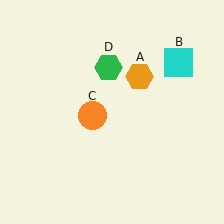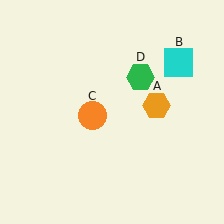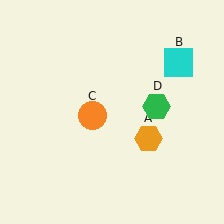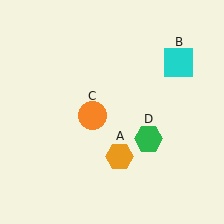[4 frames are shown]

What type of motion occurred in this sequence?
The orange hexagon (object A), green hexagon (object D) rotated clockwise around the center of the scene.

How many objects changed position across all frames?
2 objects changed position: orange hexagon (object A), green hexagon (object D).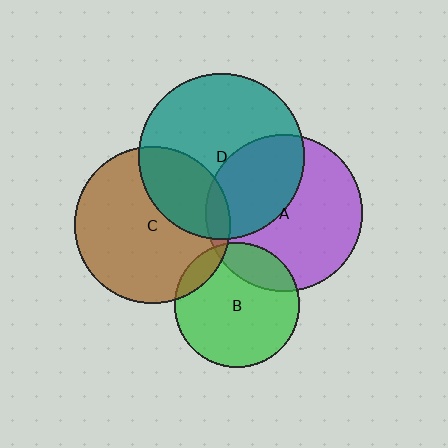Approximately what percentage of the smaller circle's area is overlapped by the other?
Approximately 10%.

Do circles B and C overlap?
Yes.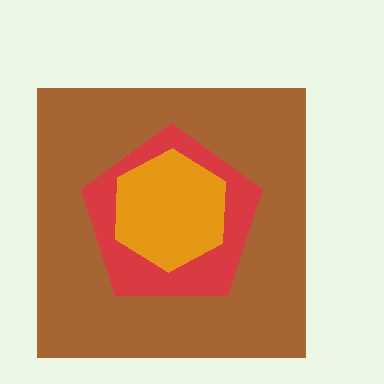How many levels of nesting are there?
3.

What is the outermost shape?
The brown square.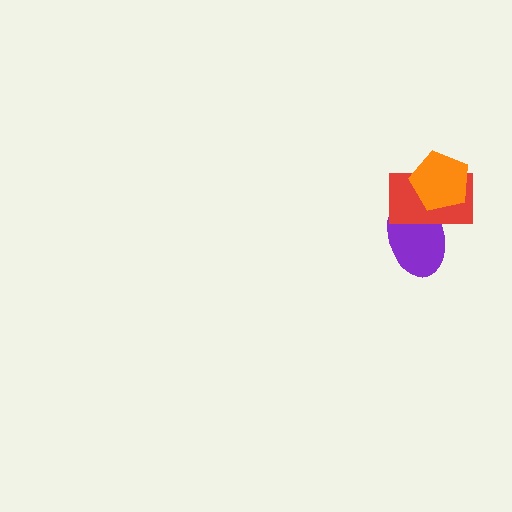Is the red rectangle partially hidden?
Yes, it is partially covered by another shape.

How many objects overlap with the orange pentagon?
2 objects overlap with the orange pentagon.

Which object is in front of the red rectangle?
The orange pentagon is in front of the red rectangle.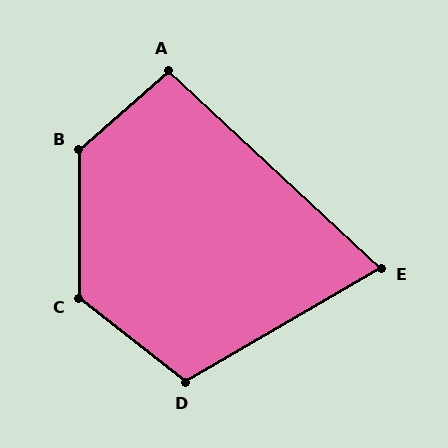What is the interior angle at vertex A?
Approximately 96 degrees (obtuse).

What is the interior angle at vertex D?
Approximately 111 degrees (obtuse).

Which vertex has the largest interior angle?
B, at approximately 131 degrees.